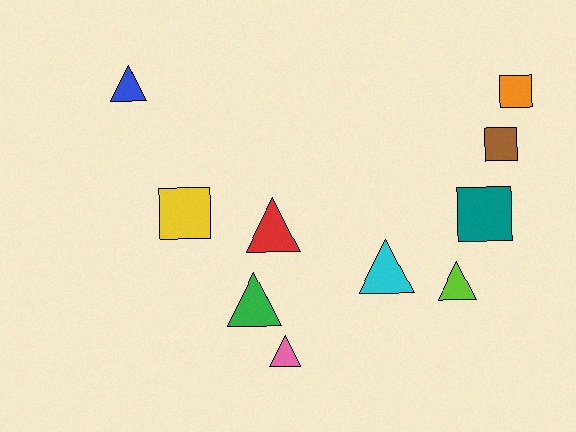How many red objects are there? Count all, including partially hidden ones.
There is 1 red object.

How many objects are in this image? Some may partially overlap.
There are 10 objects.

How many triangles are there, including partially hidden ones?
There are 6 triangles.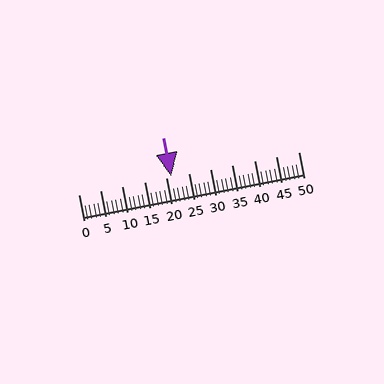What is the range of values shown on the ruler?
The ruler shows values from 0 to 50.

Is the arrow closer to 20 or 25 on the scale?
The arrow is closer to 20.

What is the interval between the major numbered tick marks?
The major tick marks are spaced 5 units apart.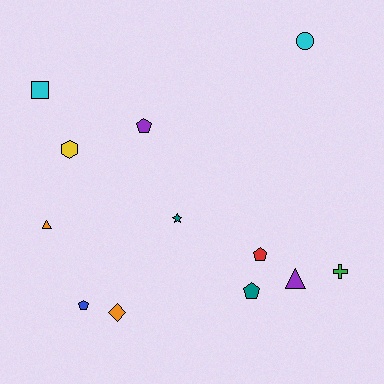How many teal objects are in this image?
There are 2 teal objects.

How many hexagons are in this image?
There is 1 hexagon.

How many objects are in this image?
There are 12 objects.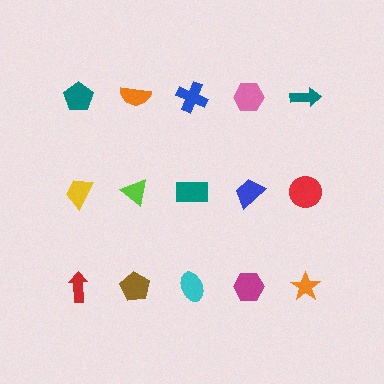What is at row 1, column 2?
An orange semicircle.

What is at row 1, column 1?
A teal pentagon.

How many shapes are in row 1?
5 shapes.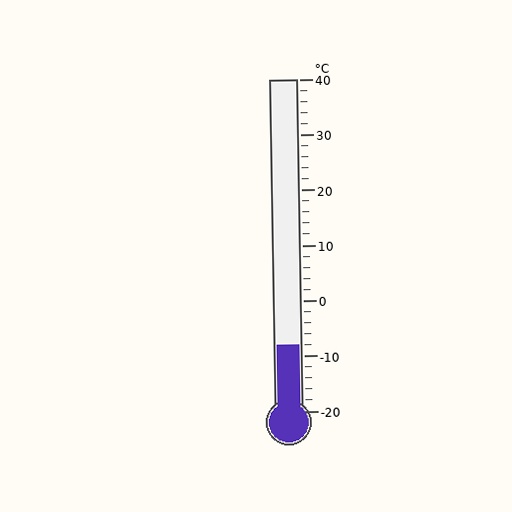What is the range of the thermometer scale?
The thermometer scale ranges from -20°C to 40°C.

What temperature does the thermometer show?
The thermometer shows approximately -8°C.